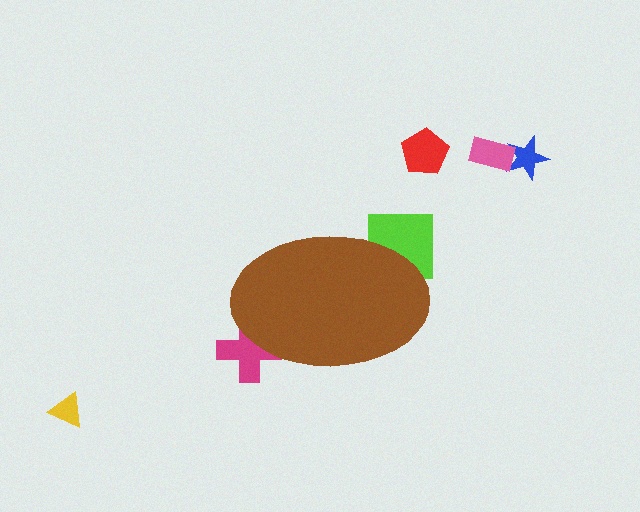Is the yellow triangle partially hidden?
No, the yellow triangle is fully visible.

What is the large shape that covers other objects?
A brown ellipse.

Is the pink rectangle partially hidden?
No, the pink rectangle is fully visible.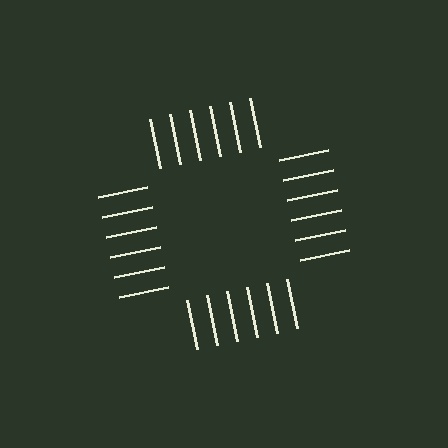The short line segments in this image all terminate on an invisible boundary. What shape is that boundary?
An illusory square — the line segments terminate on its edges but no continuous stroke is drawn.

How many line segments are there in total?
24 — 6 along each of the 4 edges.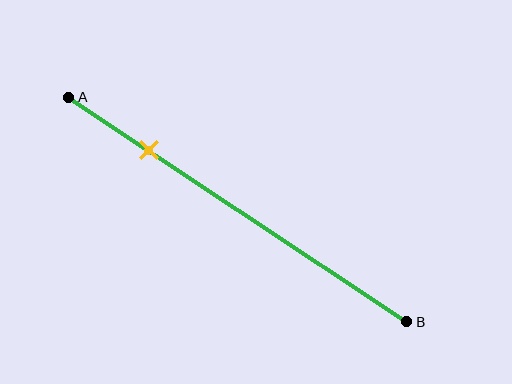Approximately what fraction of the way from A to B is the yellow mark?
The yellow mark is approximately 25% of the way from A to B.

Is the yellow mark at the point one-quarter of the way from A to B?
Yes, the mark is approximately at the one-quarter point.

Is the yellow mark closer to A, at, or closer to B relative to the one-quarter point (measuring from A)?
The yellow mark is approximately at the one-quarter point of segment AB.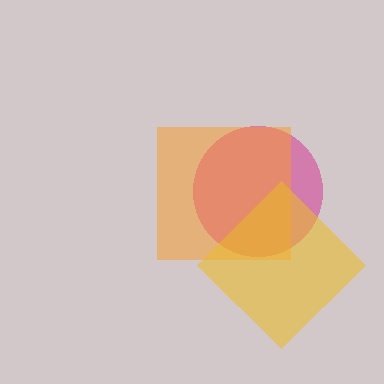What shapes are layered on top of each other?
The layered shapes are: a magenta circle, an orange square, a yellow diamond.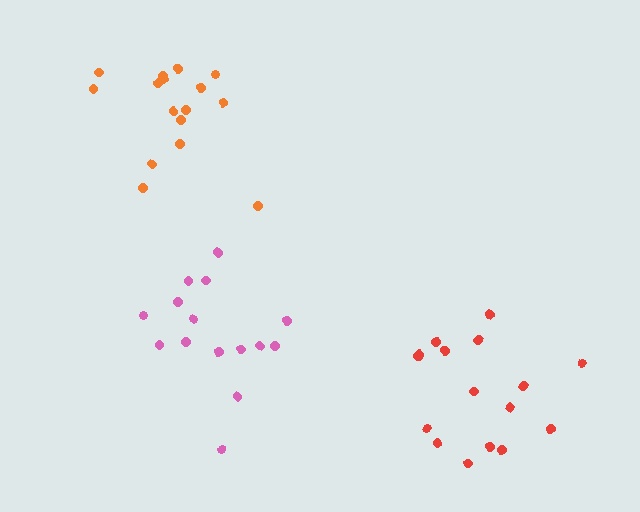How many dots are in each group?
Group 1: 16 dots, Group 2: 16 dots, Group 3: 15 dots (47 total).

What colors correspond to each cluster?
The clusters are colored: orange, red, pink.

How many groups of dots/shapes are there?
There are 3 groups.